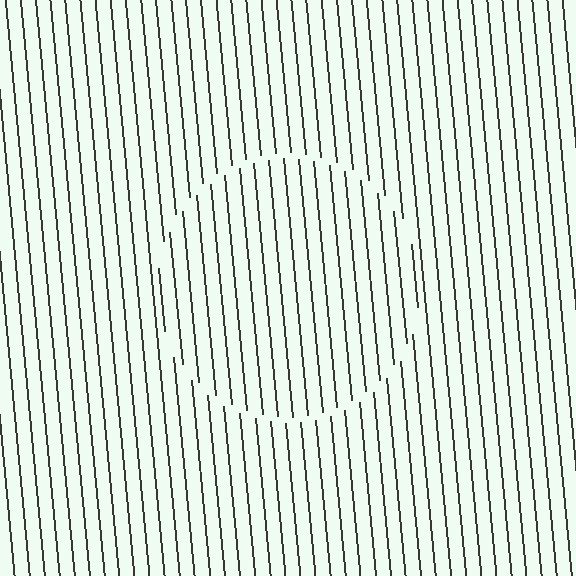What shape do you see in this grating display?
An illusory circle. The interior of the shape contains the same grating, shifted by half a period — the contour is defined by the phase discontinuity where line-ends from the inner and outer gratings abut.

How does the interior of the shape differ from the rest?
The interior of the shape contains the same grating, shifted by half a period — the contour is defined by the phase discontinuity where line-ends from the inner and outer gratings abut.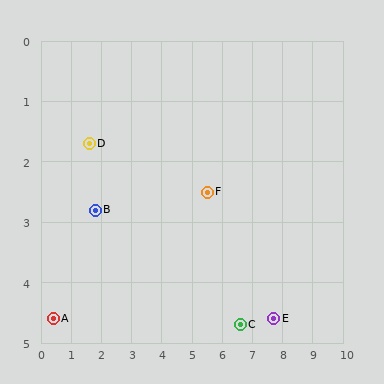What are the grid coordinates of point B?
Point B is at approximately (1.8, 2.8).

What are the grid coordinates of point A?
Point A is at approximately (0.4, 4.6).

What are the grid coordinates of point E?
Point E is at approximately (7.7, 4.6).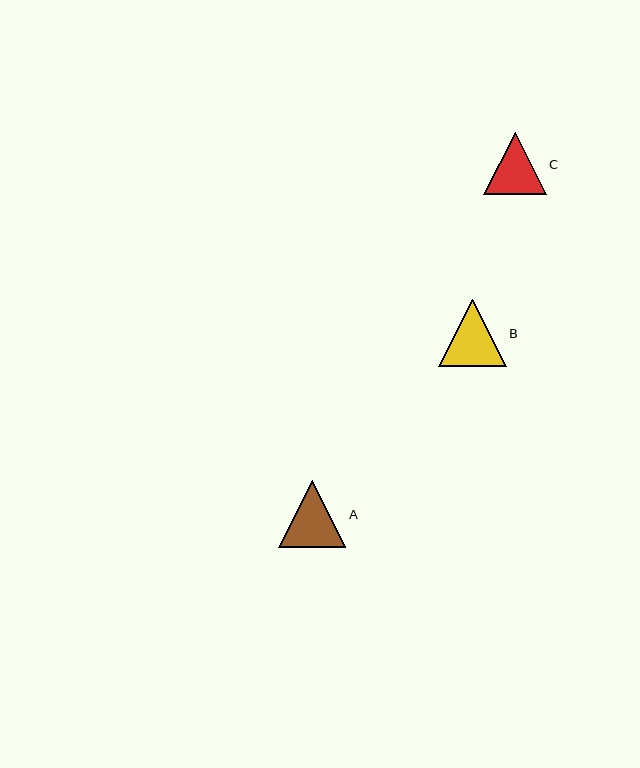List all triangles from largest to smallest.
From largest to smallest: A, B, C.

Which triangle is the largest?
Triangle A is the largest with a size of approximately 67 pixels.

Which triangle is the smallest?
Triangle C is the smallest with a size of approximately 62 pixels.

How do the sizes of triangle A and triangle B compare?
Triangle A and triangle B are approximately the same size.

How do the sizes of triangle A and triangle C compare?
Triangle A and triangle C are approximately the same size.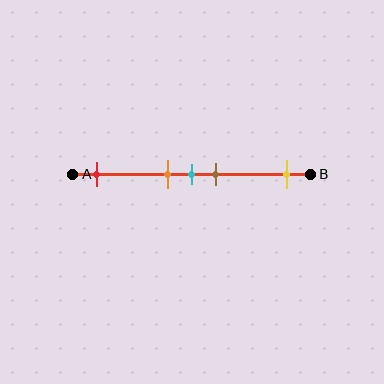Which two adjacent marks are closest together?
The orange and cyan marks are the closest adjacent pair.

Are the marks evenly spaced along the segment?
No, the marks are not evenly spaced.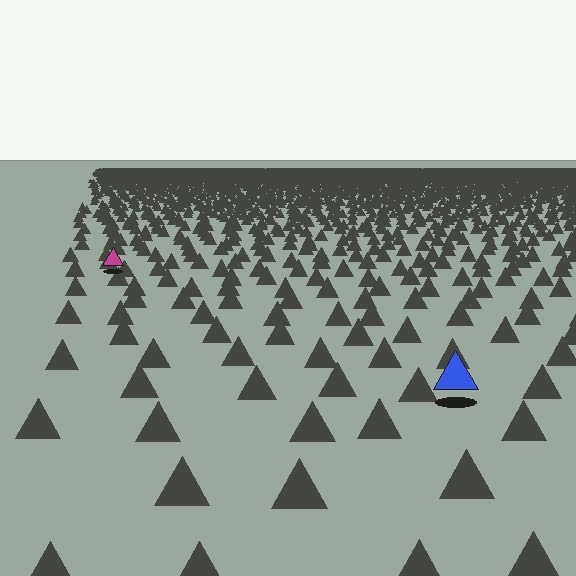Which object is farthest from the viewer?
The magenta triangle is farthest from the viewer. It appears smaller and the ground texture around it is denser.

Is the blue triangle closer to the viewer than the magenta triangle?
Yes. The blue triangle is closer — you can tell from the texture gradient: the ground texture is coarser near it.